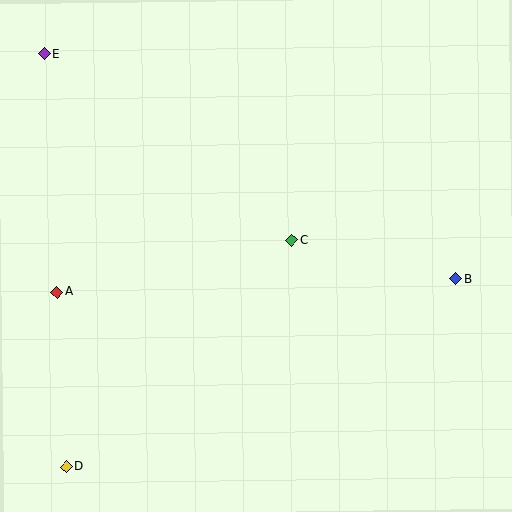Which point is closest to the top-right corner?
Point B is closest to the top-right corner.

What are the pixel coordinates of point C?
Point C is at (292, 240).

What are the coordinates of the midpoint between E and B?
The midpoint between E and B is at (250, 166).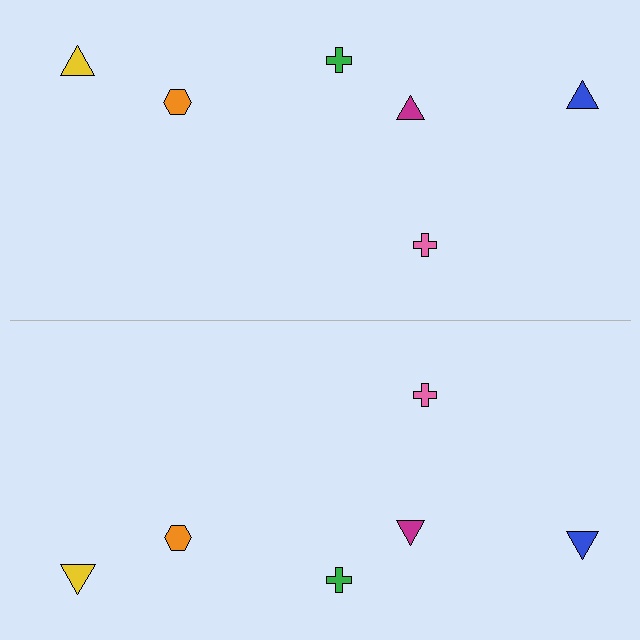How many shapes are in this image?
There are 12 shapes in this image.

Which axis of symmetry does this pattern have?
The pattern has a horizontal axis of symmetry running through the center of the image.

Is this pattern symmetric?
Yes, this pattern has bilateral (reflection) symmetry.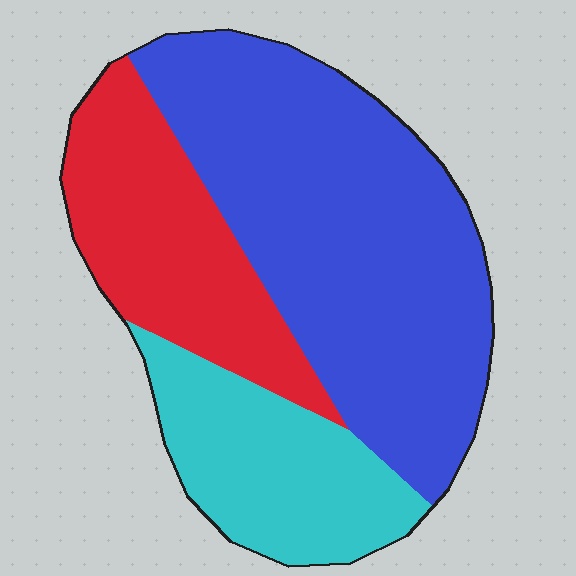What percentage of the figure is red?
Red takes up about one quarter (1/4) of the figure.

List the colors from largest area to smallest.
From largest to smallest: blue, red, cyan.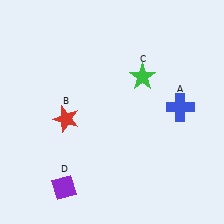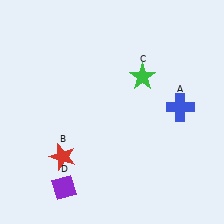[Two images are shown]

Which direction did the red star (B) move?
The red star (B) moved down.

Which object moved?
The red star (B) moved down.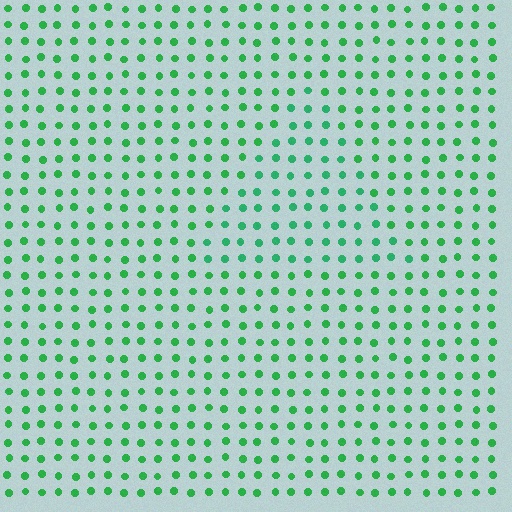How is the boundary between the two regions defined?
The boundary is defined purely by a slight shift in hue (about 16 degrees). Spacing, size, and orientation are identical on both sides.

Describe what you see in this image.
The image is filled with small green elements in a uniform arrangement. A triangle-shaped region is visible where the elements are tinted to a slightly different hue, forming a subtle color boundary.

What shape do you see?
I see a triangle.